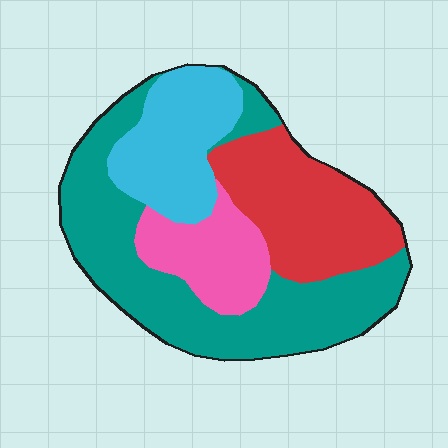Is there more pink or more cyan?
Cyan.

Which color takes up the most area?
Teal, at roughly 40%.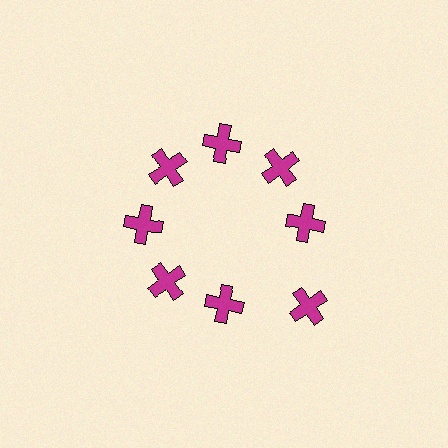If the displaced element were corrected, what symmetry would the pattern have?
It would have 8-fold rotational symmetry — the pattern would map onto itself every 45 degrees.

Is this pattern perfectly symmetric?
No. The 8 magenta crosses are arranged in a ring, but one element near the 4 o'clock position is pushed outward from the center, breaking the 8-fold rotational symmetry.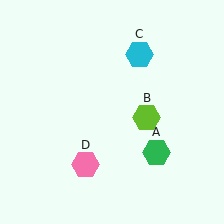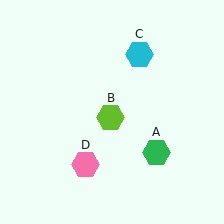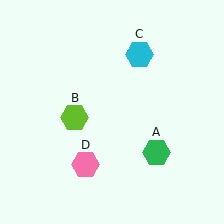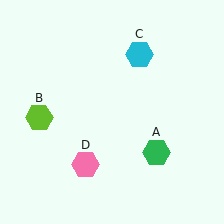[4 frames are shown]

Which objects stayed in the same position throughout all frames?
Green hexagon (object A) and cyan hexagon (object C) and pink hexagon (object D) remained stationary.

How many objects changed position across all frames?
1 object changed position: lime hexagon (object B).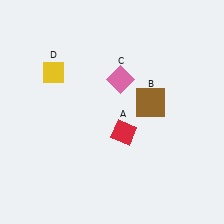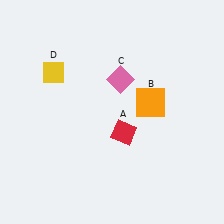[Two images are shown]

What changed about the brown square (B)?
In Image 1, B is brown. In Image 2, it changed to orange.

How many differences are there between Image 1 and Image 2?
There is 1 difference between the two images.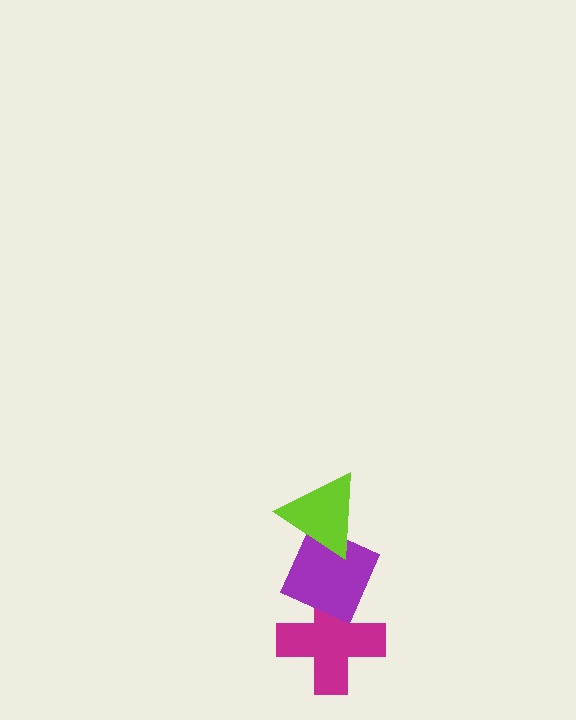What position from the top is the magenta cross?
The magenta cross is 3rd from the top.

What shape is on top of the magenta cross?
The purple diamond is on top of the magenta cross.